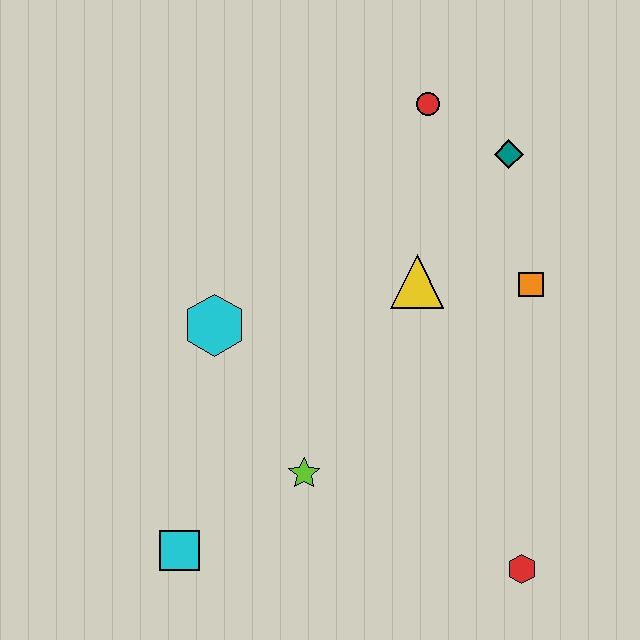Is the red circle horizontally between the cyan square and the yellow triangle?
No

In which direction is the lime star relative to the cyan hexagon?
The lime star is below the cyan hexagon.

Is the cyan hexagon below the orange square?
Yes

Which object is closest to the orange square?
The yellow triangle is closest to the orange square.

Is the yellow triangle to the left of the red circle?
Yes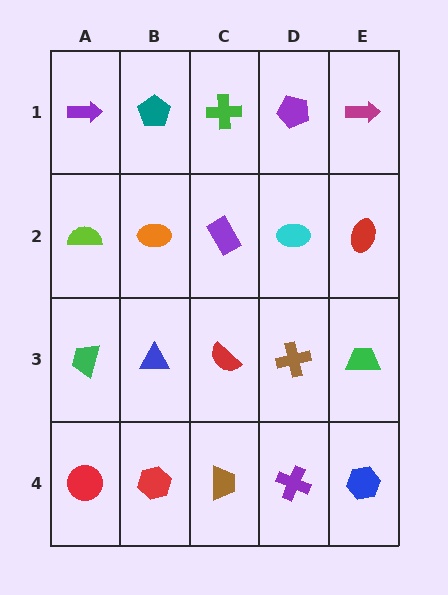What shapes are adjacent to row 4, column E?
A green trapezoid (row 3, column E), a purple cross (row 4, column D).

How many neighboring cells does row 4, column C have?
3.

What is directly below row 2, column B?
A blue triangle.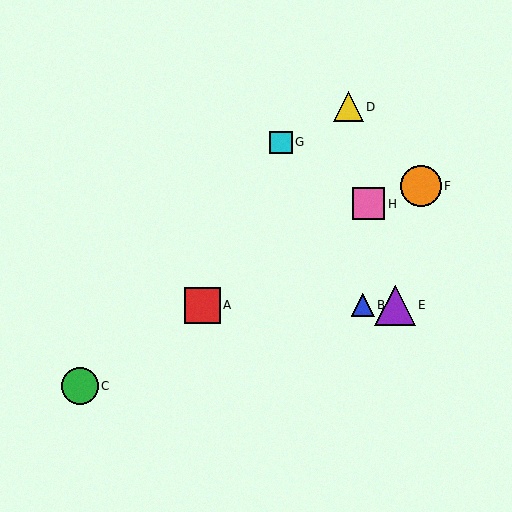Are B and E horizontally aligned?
Yes, both are at y≈305.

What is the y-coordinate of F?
Object F is at y≈186.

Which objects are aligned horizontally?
Objects A, B, E are aligned horizontally.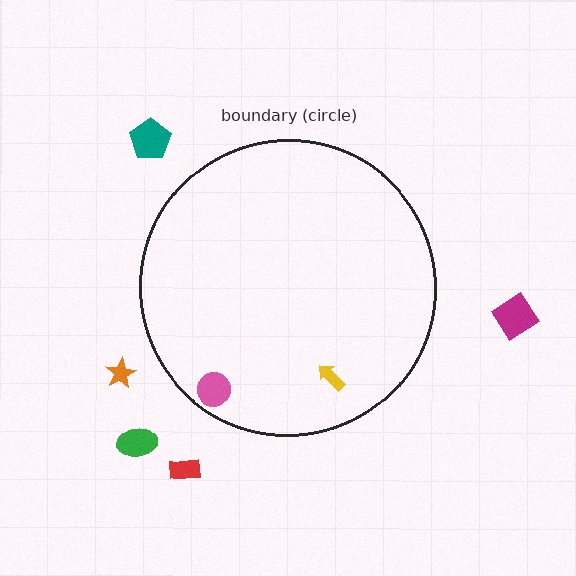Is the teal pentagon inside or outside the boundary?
Outside.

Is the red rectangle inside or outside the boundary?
Outside.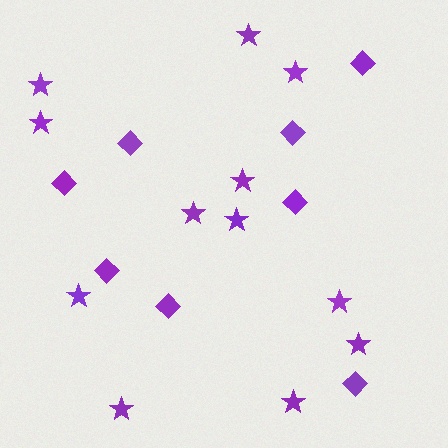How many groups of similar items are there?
There are 2 groups: one group of diamonds (8) and one group of stars (12).